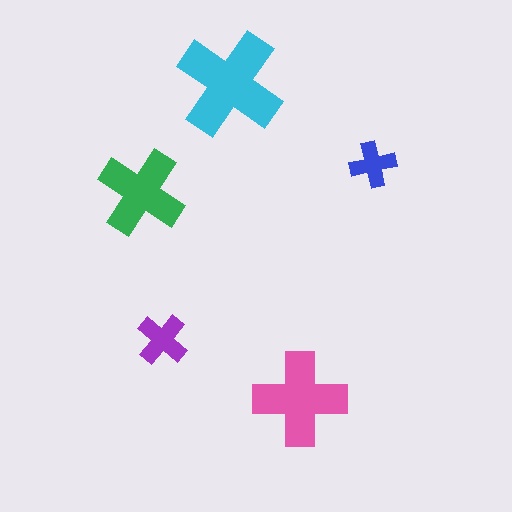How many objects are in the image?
There are 5 objects in the image.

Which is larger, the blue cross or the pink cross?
The pink one.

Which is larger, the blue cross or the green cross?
The green one.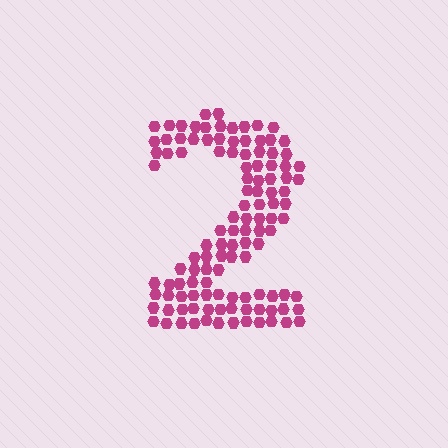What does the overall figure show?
The overall figure shows the digit 2.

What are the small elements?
The small elements are hexagons.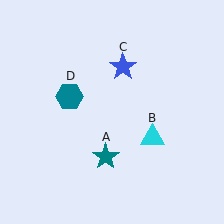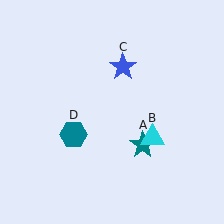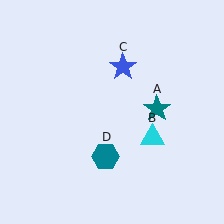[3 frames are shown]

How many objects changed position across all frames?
2 objects changed position: teal star (object A), teal hexagon (object D).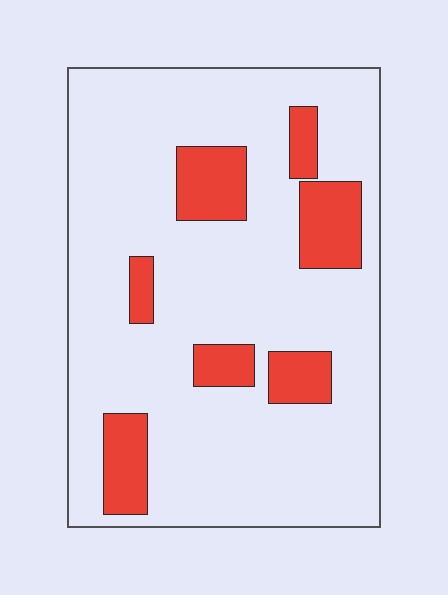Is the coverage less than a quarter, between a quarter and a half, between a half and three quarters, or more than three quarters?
Less than a quarter.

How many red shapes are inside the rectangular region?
7.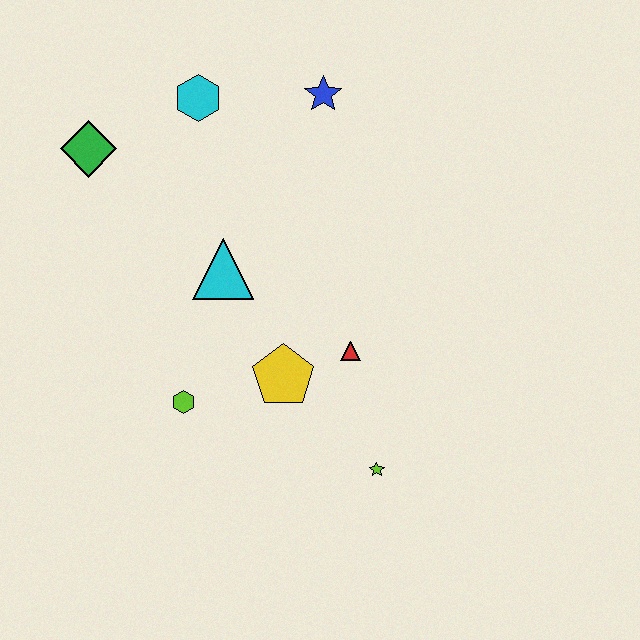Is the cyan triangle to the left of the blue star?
Yes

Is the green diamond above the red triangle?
Yes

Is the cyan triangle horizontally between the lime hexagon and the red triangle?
Yes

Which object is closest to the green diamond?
The cyan hexagon is closest to the green diamond.